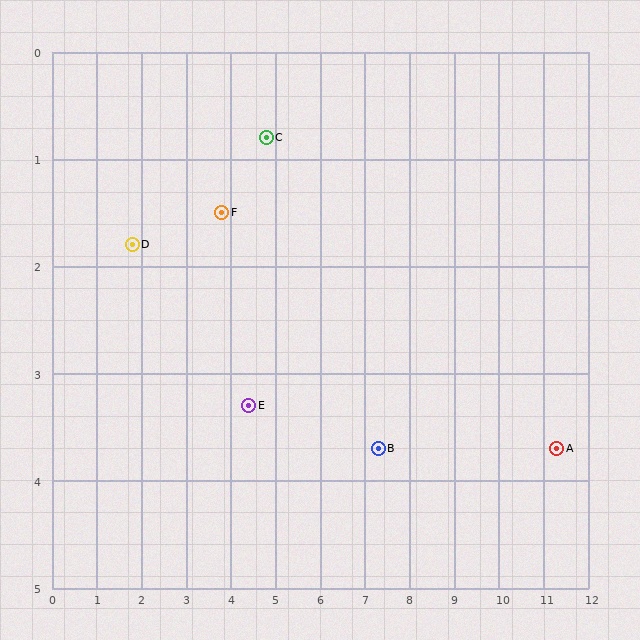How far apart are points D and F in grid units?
Points D and F are about 2.0 grid units apart.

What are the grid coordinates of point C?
Point C is at approximately (4.8, 0.8).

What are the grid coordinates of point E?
Point E is at approximately (4.4, 3.3).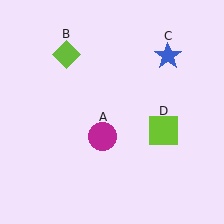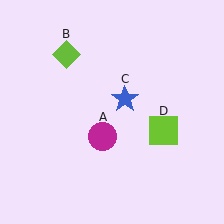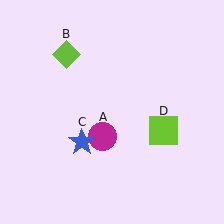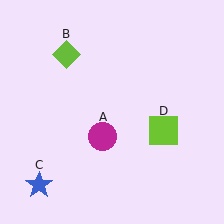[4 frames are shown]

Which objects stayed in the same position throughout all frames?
Magenta circle (object A) and lime diamond (object B) and lime square (object D) remained stationary.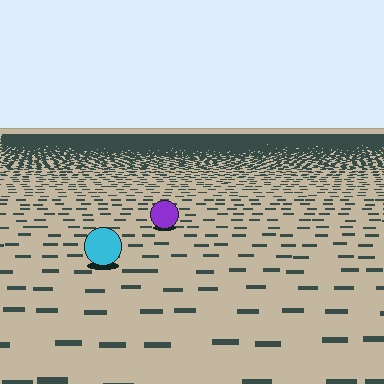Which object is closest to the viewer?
The cyan circle is closest. The texture marks near it are larger and more spread out.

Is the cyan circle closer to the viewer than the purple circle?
Yes. The cyan circle is closer — you can tell from the texture gradient: the ground texture is coarser near it.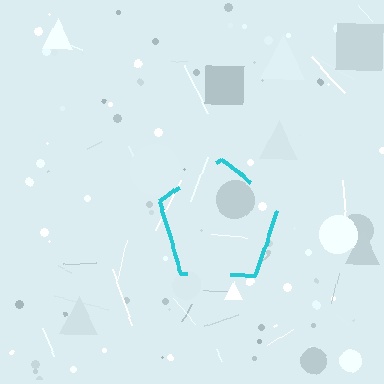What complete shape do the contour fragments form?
The contour fragments form a pentagon.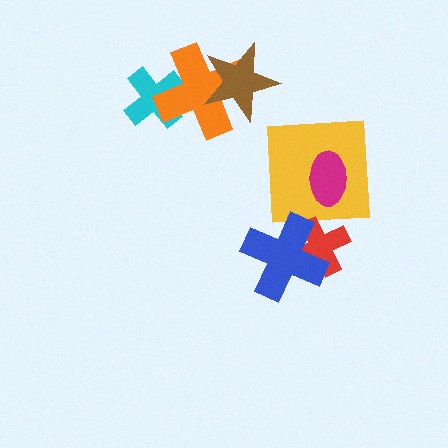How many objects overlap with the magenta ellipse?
1 object overlaps with the magenta ellipse.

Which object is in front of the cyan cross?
The orange cross is in front of the cyan cross.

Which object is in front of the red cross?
The blue cross is in front of the red cross.